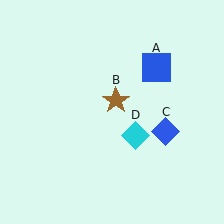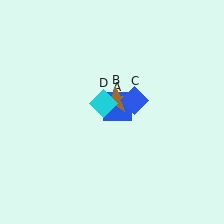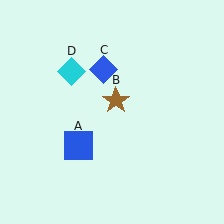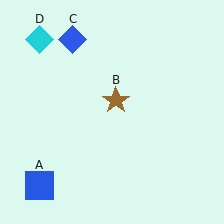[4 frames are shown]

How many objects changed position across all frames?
3 objects changed position: blue square (object A), blue diamond (object C), cyan diamond (object D).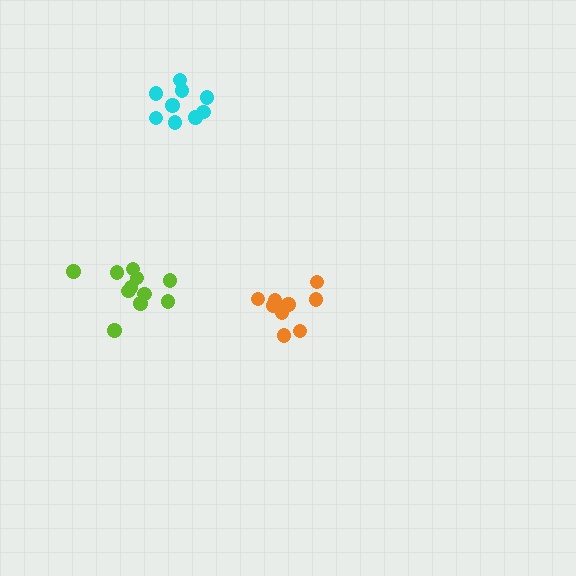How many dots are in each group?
Group 1: 9 dots, Group 2: 9 dots, Group 3: 11 dots (29 total).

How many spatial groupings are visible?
There are 3 spatial groupings.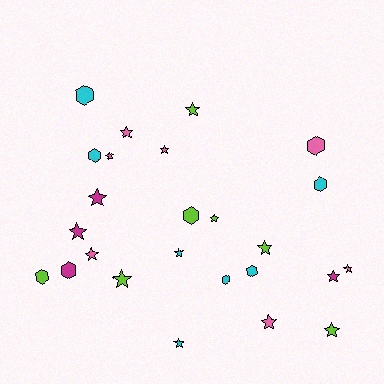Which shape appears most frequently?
Star, with 16 objects.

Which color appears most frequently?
Pink, with 7 objects.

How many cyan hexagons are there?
There are 5 cyan hexagons.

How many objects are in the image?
There are 25 objects.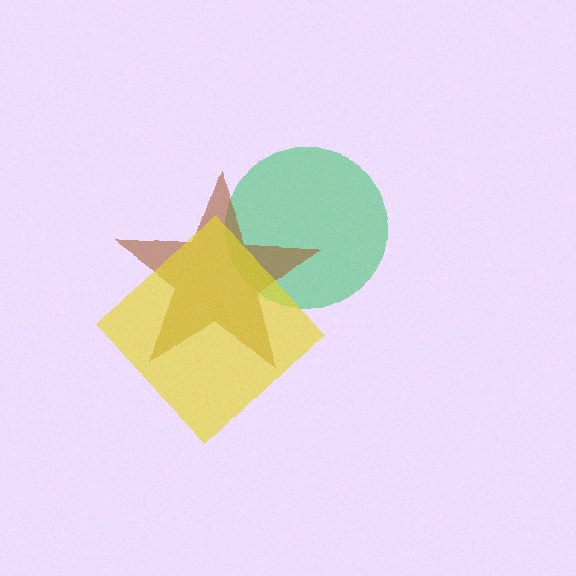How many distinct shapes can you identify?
There are 3 distinct shapes: a green circle, a brown star, a yellow diamond.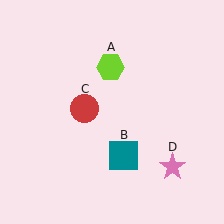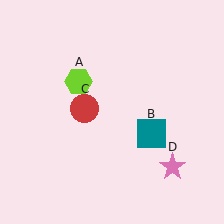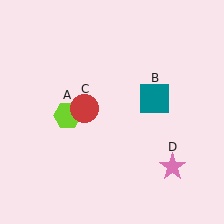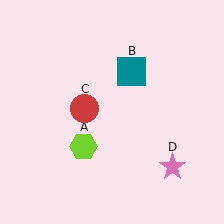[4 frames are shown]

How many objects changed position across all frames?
2 objects changed position: lime hexagon (object A), teal square (object B).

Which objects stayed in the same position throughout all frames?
Red circle (object C) and pink star (object D) remained stationary.